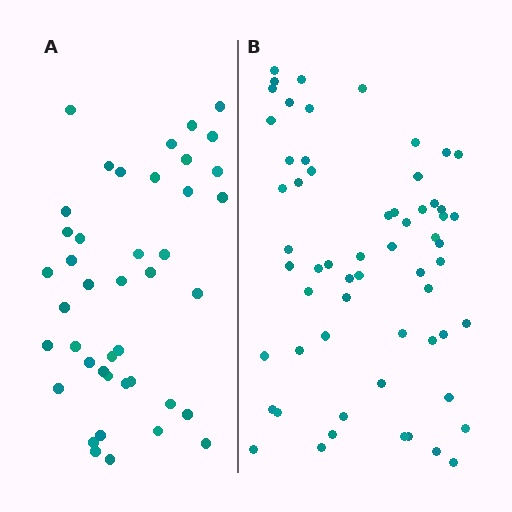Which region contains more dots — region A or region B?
Region B (the right region) has more dots.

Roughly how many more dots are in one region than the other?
Region B has approximately 20 more dots than region A.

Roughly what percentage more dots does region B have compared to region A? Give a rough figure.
About 45% more.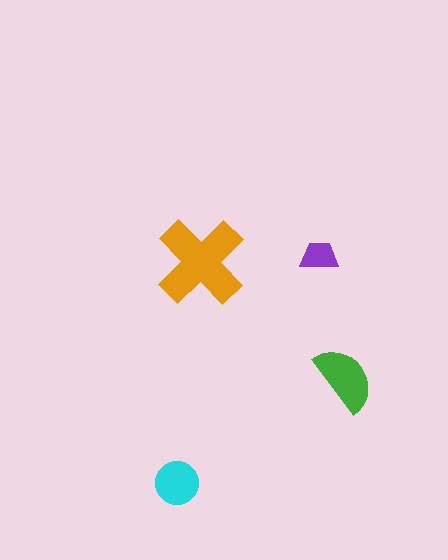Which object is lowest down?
The cyan circle is bottommost.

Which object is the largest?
The orange cross.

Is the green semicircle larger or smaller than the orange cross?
Smaller.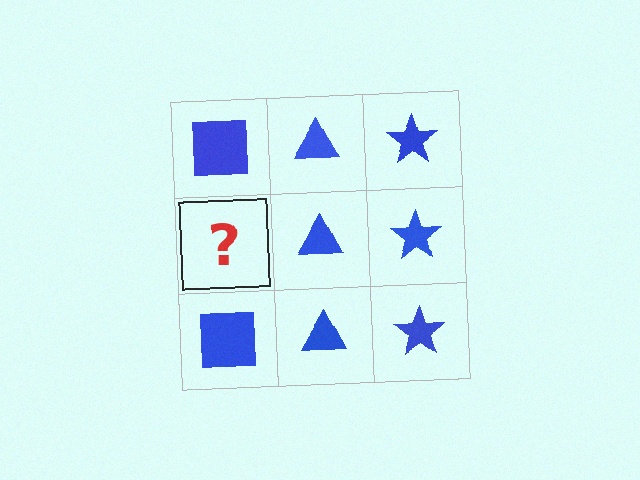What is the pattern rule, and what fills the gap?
The rule is that each column has a consistent shape. The gap should be filled with a blue square.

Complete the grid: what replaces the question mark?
The question mark should be replaced with a blue square.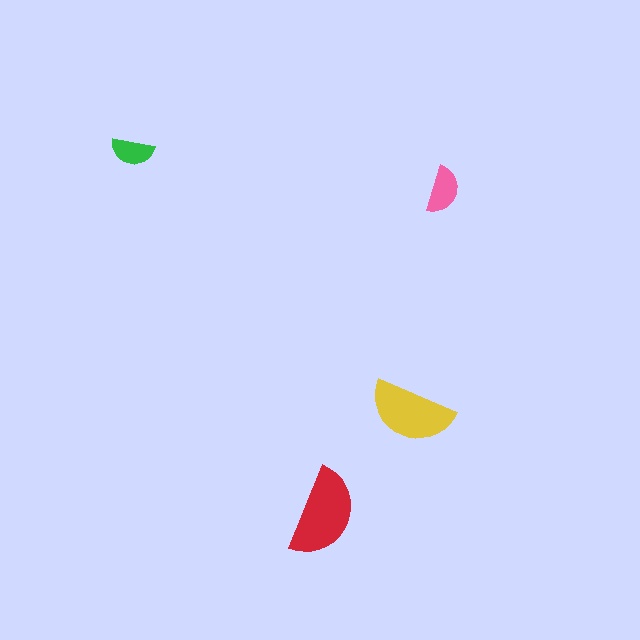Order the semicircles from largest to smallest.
the red one, the yellow one, the pink one, the green one.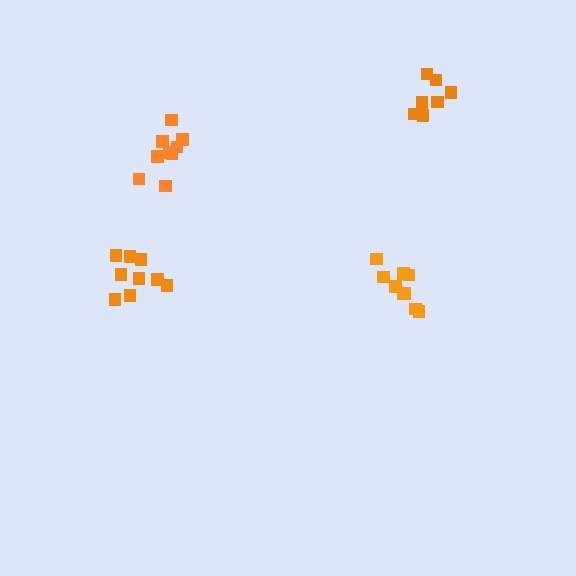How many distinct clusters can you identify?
There are 4 distinct clusters.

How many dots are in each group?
Group 1: 9 dots, Group 2: 9 dots, Group 3: 9 dots, Group 4: 7 dots (34 total).